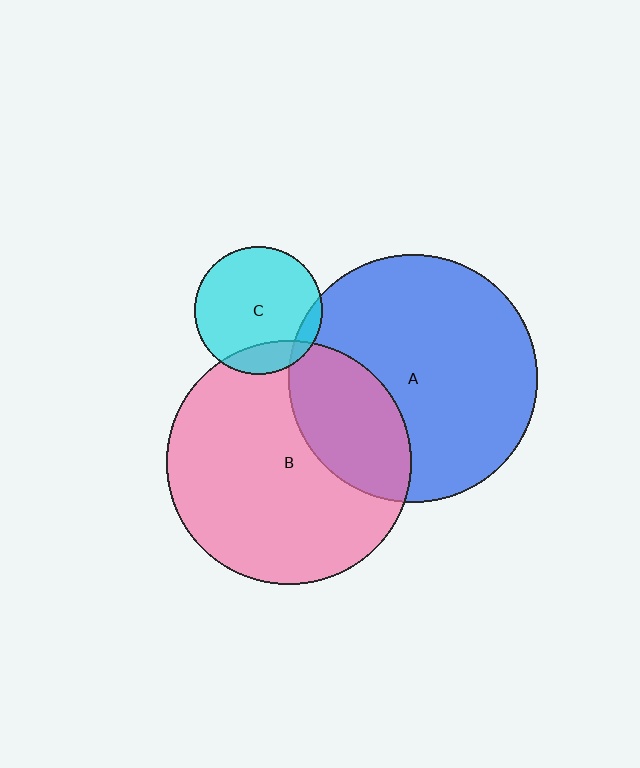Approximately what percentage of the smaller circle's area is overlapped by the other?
Approximately 30%.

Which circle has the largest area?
Circle A (blue).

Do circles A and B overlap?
Yes.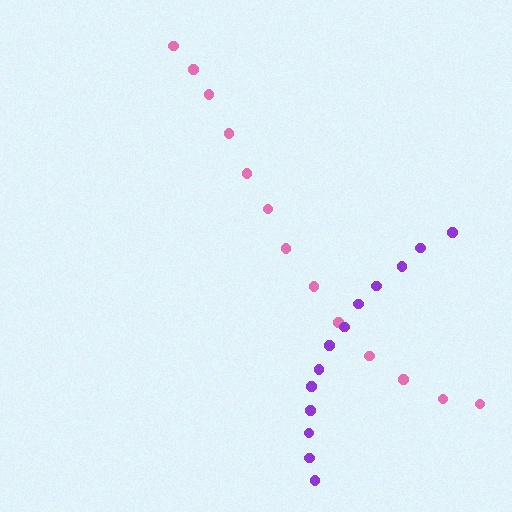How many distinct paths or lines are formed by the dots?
There are 2 distinct paths.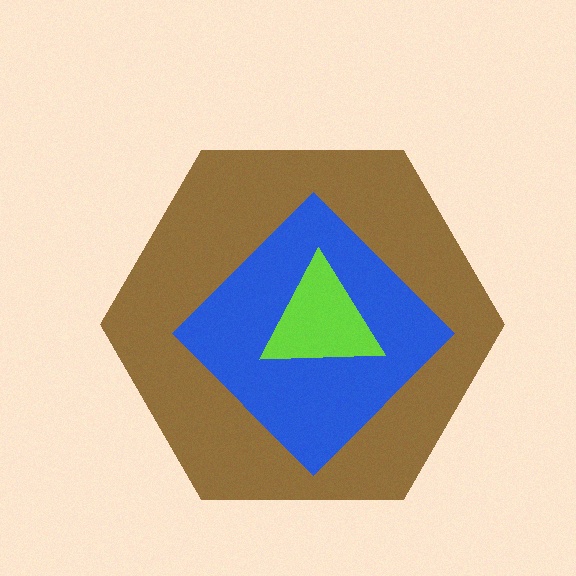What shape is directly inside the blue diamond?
The lime triangle.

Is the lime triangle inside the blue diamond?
Yes.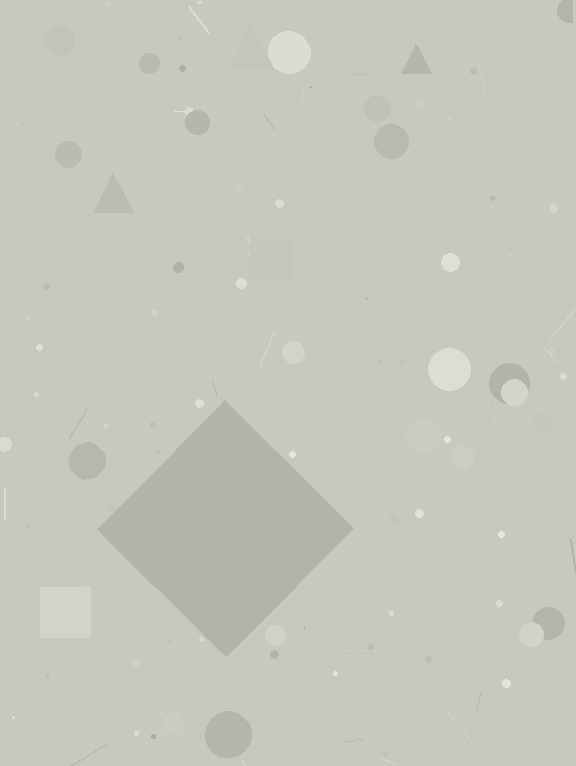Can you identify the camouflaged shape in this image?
The camouflaged shape is a diamond.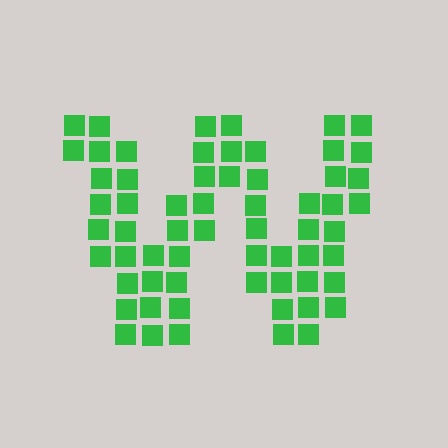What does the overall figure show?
The overall figure shows the letter W.